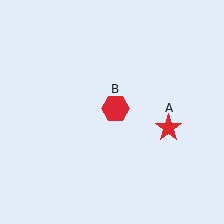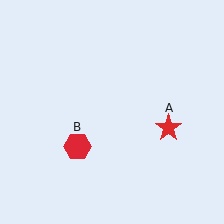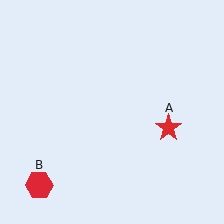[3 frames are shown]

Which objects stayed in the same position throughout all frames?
Red star (object A) remained stationary.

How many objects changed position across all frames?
1 object changed position: red hexagon (object B).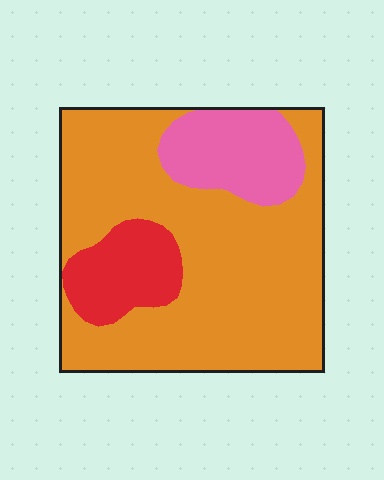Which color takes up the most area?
Orange, at roughly 70%.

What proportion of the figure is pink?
Pink takes up about one sixth (1/6) of the figure.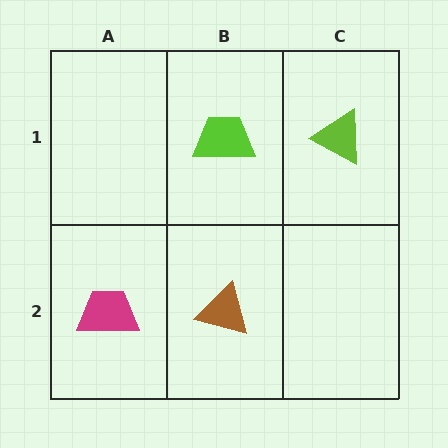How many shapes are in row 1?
2 shapes.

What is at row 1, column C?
A lime triangle.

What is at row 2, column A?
A magenta trapezoid.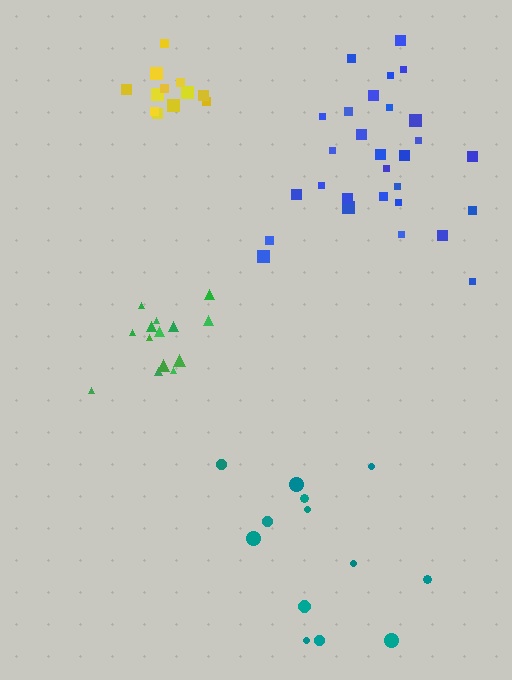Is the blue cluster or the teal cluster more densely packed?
Blue.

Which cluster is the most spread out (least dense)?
Teal.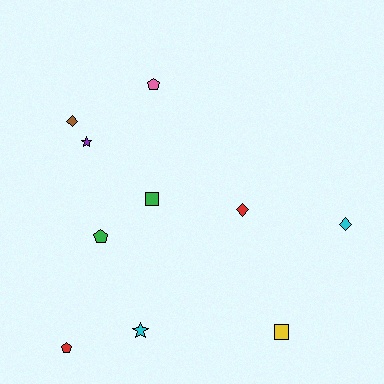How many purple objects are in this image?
There is 1 purple object.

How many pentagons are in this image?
There are 3 pentagons.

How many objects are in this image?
There are 10 objects.